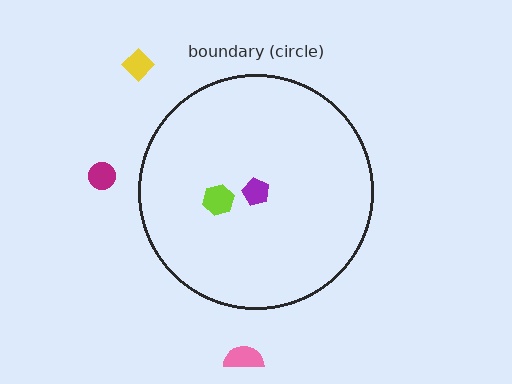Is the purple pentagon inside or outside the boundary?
Inside.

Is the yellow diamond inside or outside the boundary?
Outside.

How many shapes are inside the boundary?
2 inside, 3 outside.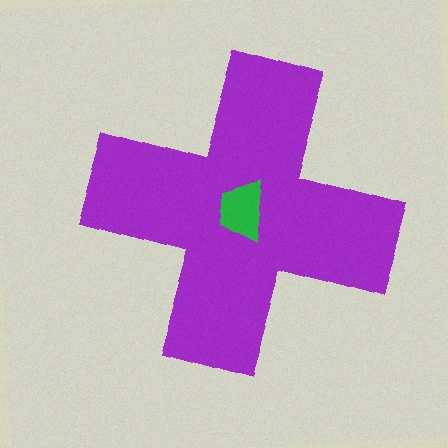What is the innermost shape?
The green trapezoid.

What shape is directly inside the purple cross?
The green trapezoid.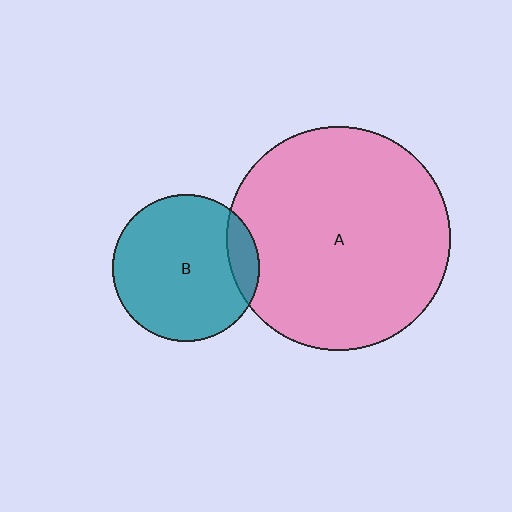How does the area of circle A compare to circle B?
Approximately 2.3 times.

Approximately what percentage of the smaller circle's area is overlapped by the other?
Approximately 10%.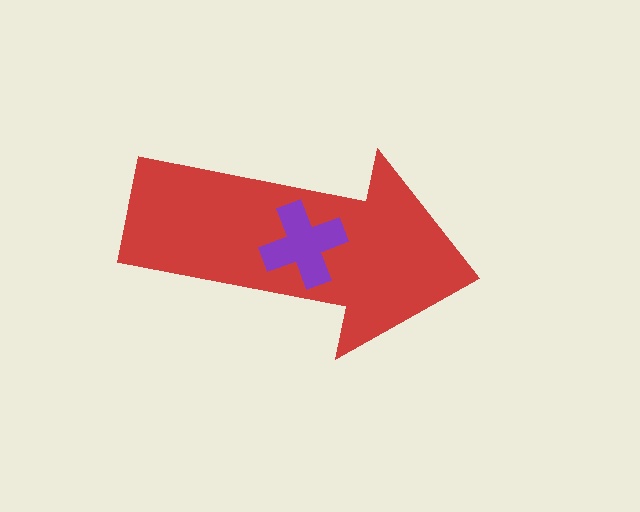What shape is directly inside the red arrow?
The purple cross.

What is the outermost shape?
The red arrow.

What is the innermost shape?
The purple cross.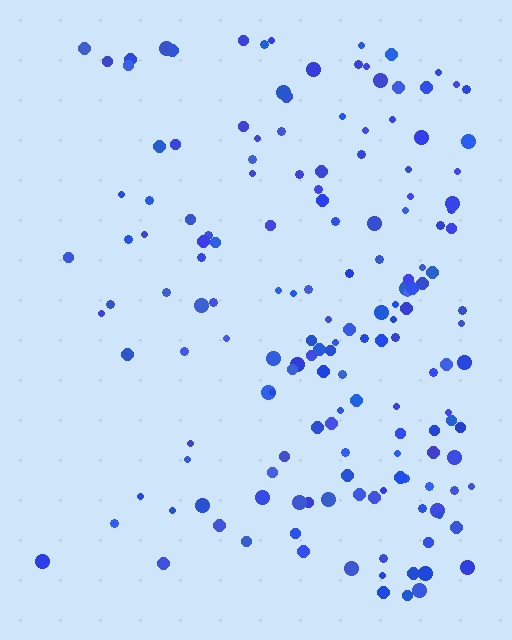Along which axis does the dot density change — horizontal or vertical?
Horizontal.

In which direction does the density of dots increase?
From left to right, with the right side densest.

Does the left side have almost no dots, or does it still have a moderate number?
Still a moderate number, just noticeably fewer than the right.